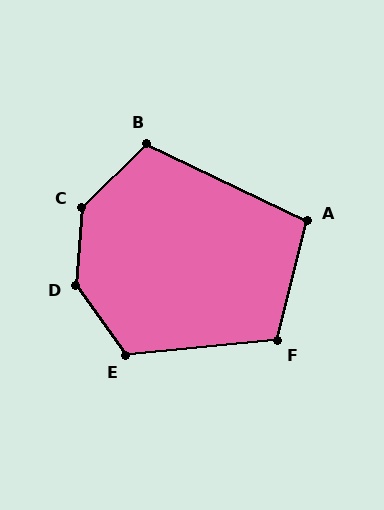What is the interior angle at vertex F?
Approximately 110 degrees (obtuse).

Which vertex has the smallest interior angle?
A, at approximately 101 degrees.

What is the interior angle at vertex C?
Approximately 139 degrees (obtuse).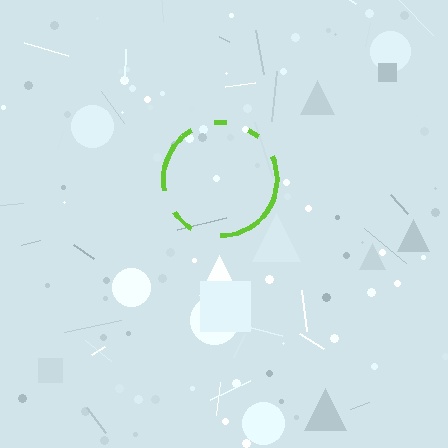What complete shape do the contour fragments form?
The contour fragments form a circle.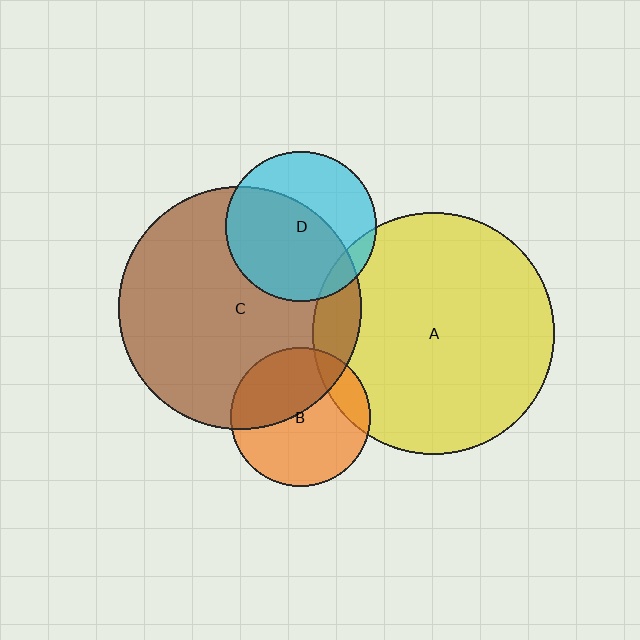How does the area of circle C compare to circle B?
Approximately 3.0 times.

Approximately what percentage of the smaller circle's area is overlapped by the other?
Approximately 15%.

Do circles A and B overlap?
Yes.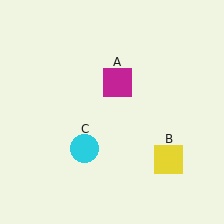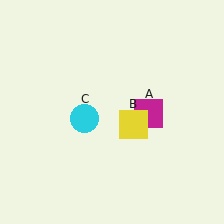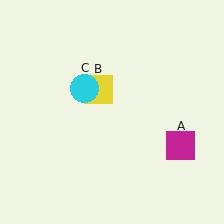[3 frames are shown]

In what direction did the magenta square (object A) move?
The magenta square (object A) moved down and to the right.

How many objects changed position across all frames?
3 objects changed position: magenta square (object A), yellow square (object B), cyan circle (object C).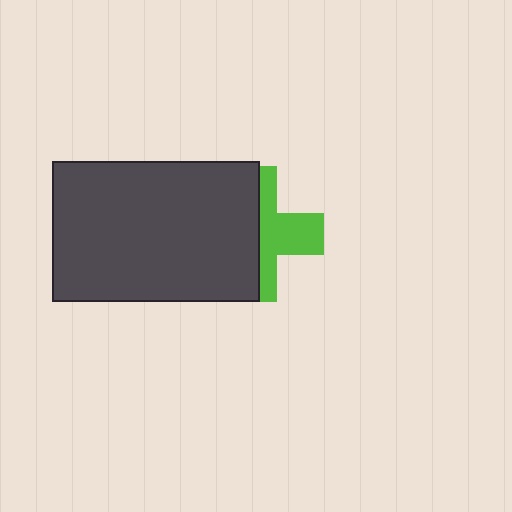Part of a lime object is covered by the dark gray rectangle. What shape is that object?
It is a cross.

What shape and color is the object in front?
The object in front is a dark gray rectangle.